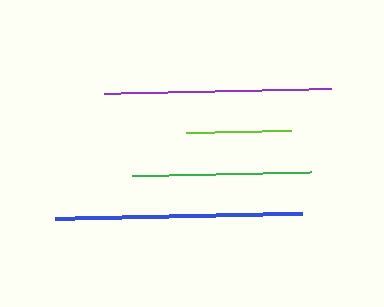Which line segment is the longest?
The blue line is the longest at approximately 247 pixels.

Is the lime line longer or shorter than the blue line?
The blue line is longer than the lime line.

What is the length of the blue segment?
The blue segment is approximately 247 pixels long.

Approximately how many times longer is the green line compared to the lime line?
The green line is approximately 1.7 times the length of the lime line.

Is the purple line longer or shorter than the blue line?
The blue line is longer than the purple line.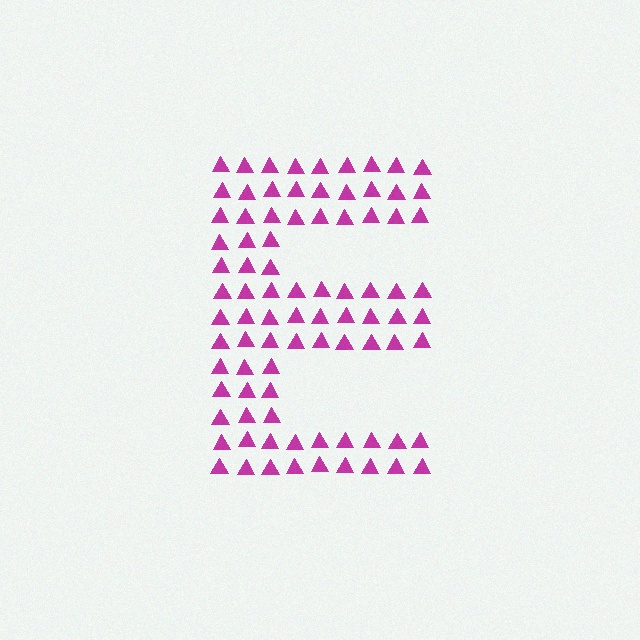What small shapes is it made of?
It is made of small triangles.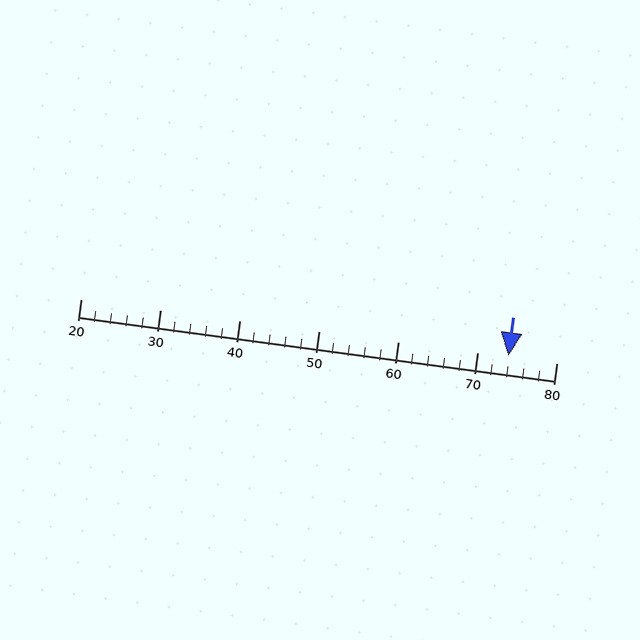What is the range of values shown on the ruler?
The ruler shows values from 20 to 80.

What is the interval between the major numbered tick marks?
The major tick marks are spaced 10 units apart.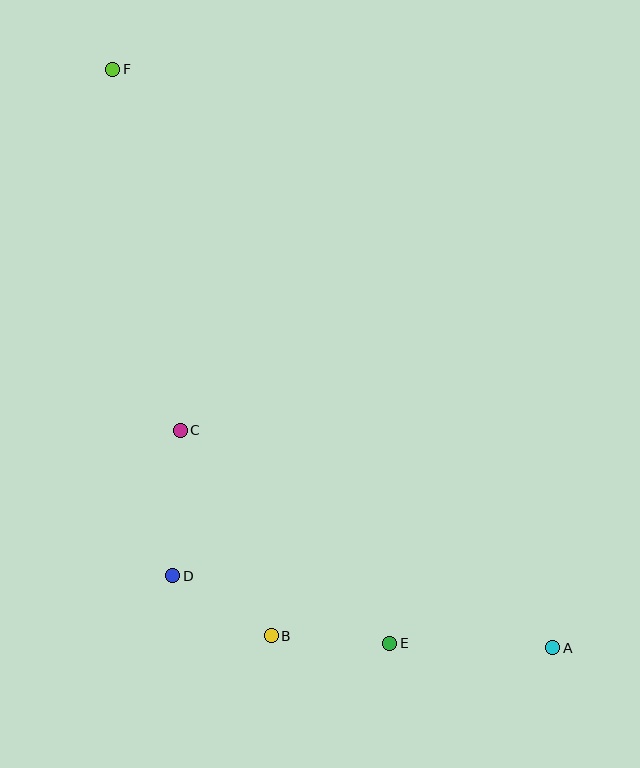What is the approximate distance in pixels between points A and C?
The distance between A and C is approximately 432 pixels.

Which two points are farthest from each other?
Points A and F are farthest from each other.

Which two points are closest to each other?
Points B and D are closest to each other.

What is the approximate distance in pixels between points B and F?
The distance between B and F is approximately 588 pixels.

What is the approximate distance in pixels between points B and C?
The distance between B and C is approximately 225 pixels.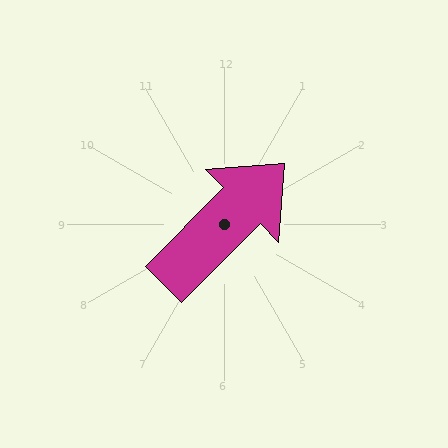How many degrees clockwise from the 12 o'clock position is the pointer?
Approximately 45 degrees.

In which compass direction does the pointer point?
Northeast.